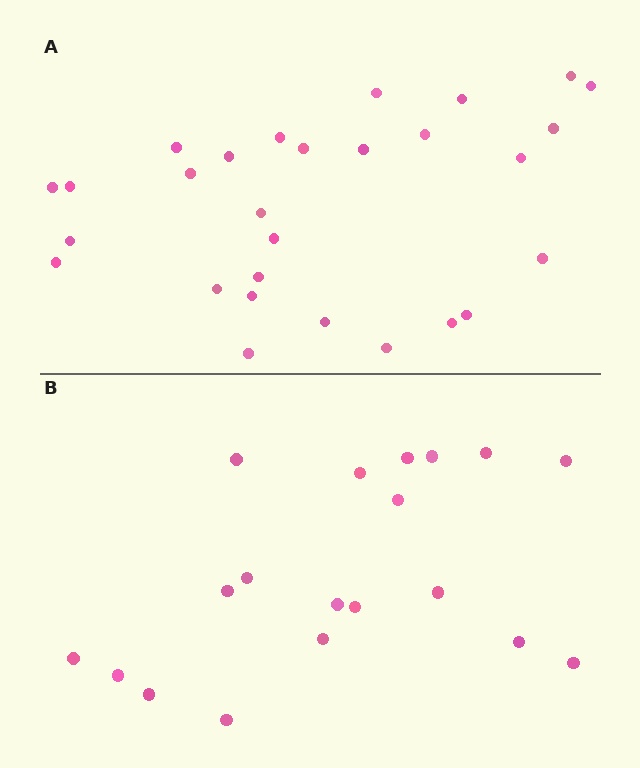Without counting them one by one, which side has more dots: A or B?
Region A (the top region) has more dots.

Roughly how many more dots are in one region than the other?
Region A has roughly 8 or so more dots than region B.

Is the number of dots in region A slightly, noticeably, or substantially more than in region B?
Region A has substantially more. The ratio is roughly 1.5 to 1.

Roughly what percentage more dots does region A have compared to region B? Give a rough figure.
About 45% more.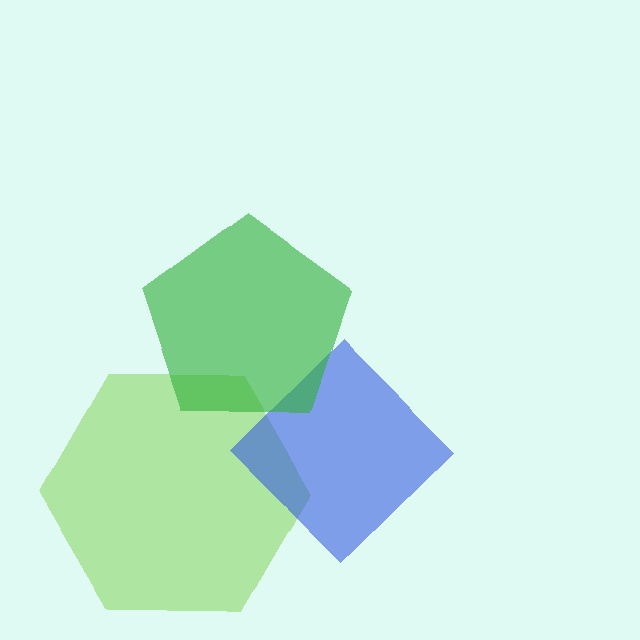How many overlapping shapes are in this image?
There are 3 overlapping shapes in the image.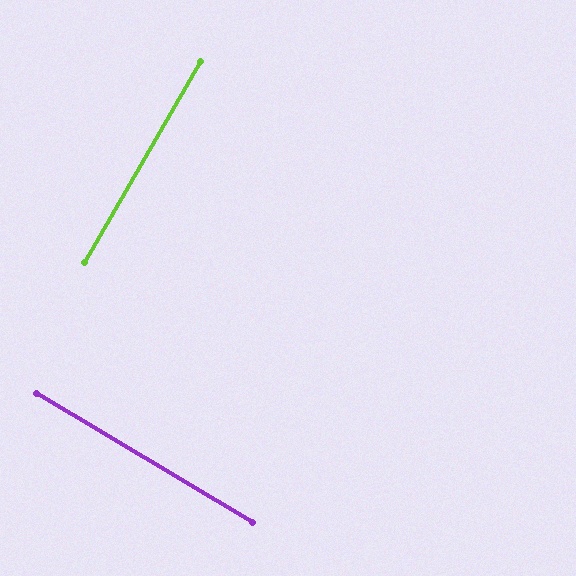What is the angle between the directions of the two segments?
Approximately 89 degrees.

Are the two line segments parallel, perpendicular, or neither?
Perpendicular — they meet at approximately 89°.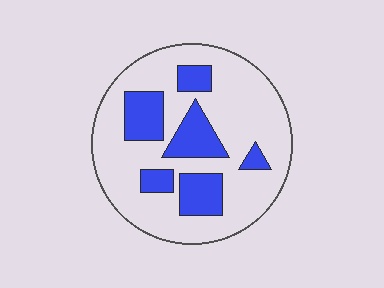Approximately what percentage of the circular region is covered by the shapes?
Approximately 25%.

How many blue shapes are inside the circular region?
6.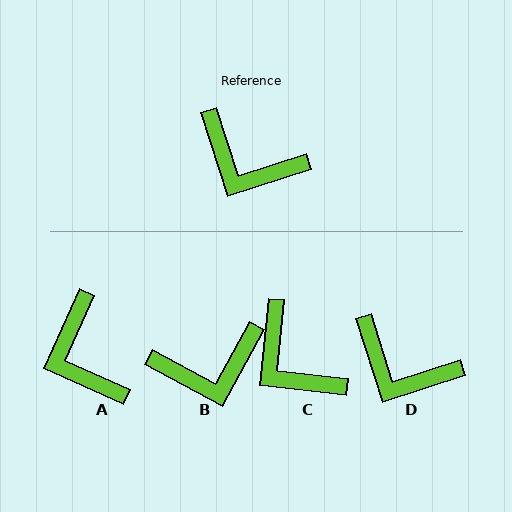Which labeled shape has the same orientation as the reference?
D.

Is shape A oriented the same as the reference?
No, it is off by about 42 degrees.